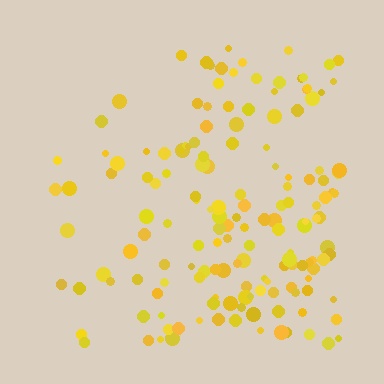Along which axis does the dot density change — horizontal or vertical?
Horizontal.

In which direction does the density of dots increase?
From left to right, with the right side densest.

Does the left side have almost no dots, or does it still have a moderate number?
Still a moderate number, just noticeably fewer than the right.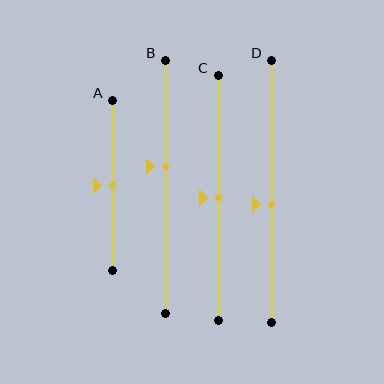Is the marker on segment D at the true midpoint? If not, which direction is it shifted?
No, the marker on segment D is shifted downward by about 5% of the segment length.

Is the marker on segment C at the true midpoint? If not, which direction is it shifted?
Yes, the marker on segment C is at the true midpoint.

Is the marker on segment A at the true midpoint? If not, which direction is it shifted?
Yes, the marker on segment A is at the true midpoint.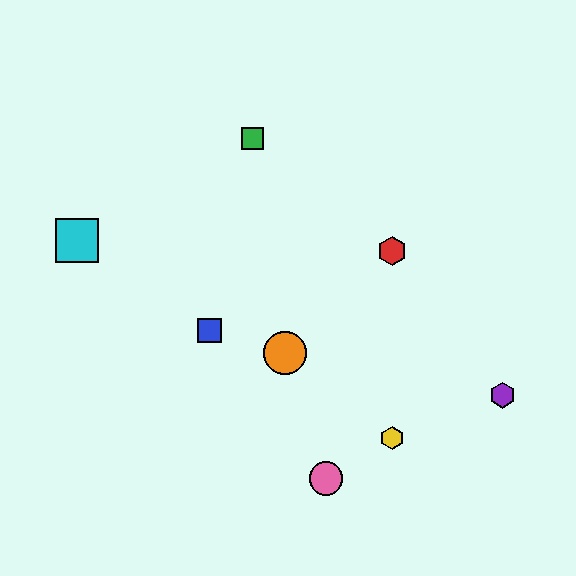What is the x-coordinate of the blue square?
The blue square is at x≈209.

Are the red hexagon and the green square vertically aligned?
No, the red hexagon is at x≈392 and the green square is at x≈252.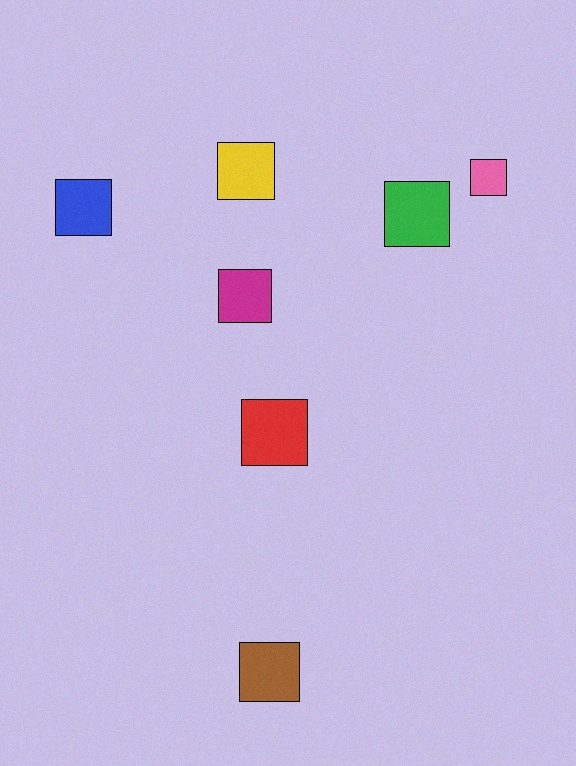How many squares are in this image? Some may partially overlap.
There are 7 squares.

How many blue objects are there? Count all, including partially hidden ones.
There is 1 blue object.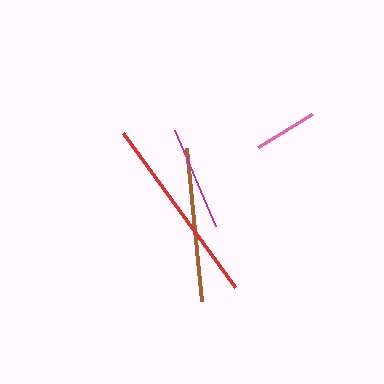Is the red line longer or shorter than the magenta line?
The red line is longer than the magenta line.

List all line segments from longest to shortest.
From longest to shortest: red, brown, magenta, pink.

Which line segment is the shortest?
The pink line is the shortest at approximately 64 pixels.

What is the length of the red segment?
The red segment is approximately 190 pixels long.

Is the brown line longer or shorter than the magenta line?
The brown line is longer than the magenta line.